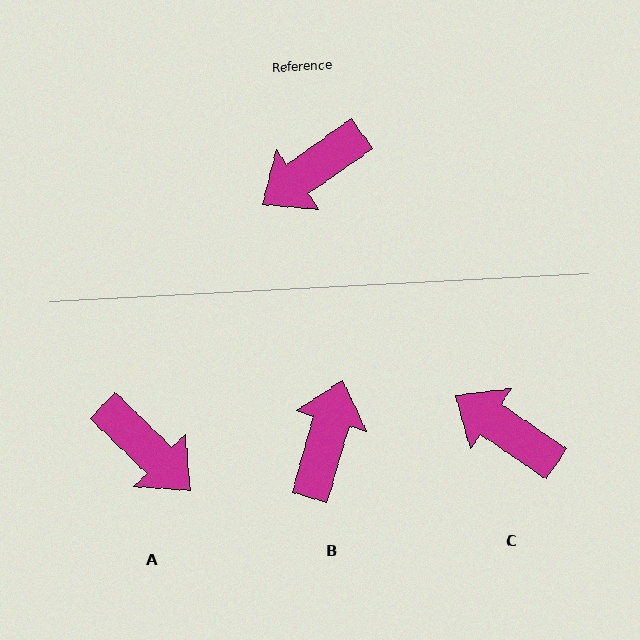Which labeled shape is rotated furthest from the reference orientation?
B, about 141 degrees away.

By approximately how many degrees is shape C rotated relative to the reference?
Approximately 70 degrees clockwise.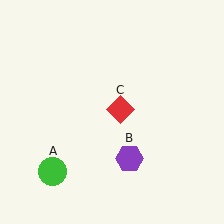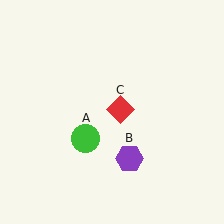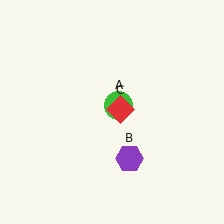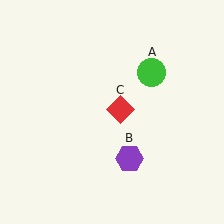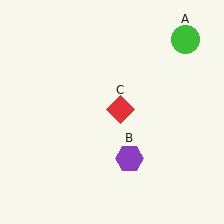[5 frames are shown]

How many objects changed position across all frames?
1 object changed position: green circle (object A).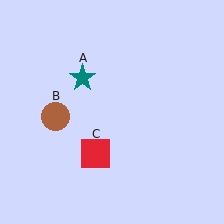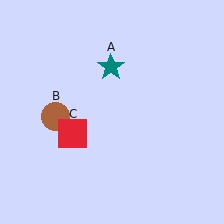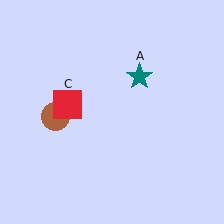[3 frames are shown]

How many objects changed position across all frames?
2 objects changed position: teal star (object A), red square (object C).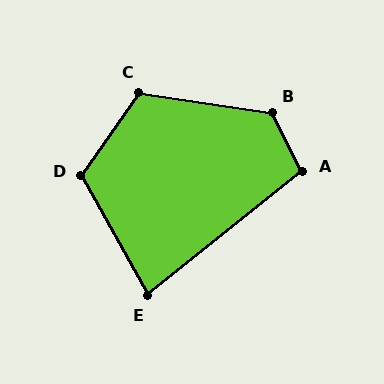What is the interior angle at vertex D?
Approximately 116 degrees (obtuse).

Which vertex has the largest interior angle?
B, at approximately 126 degrees.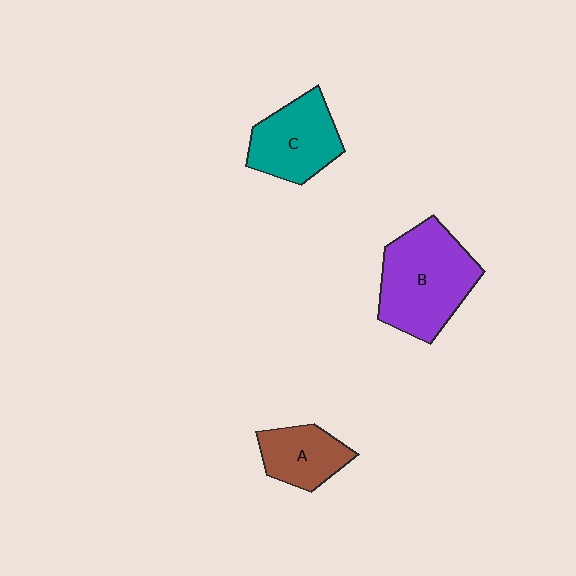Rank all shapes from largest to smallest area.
From largest to smallest: B (purple), C (teal), A (brown).